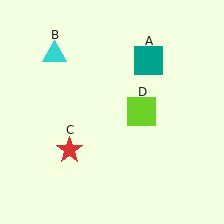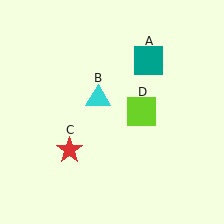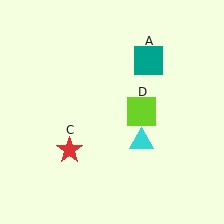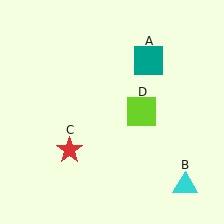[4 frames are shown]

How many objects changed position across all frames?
1 object changed position: cyan triangle (object B).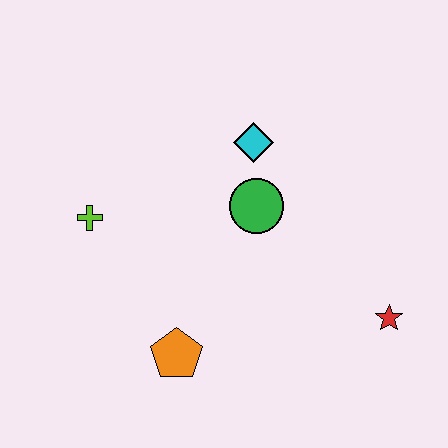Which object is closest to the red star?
The green circle is closest to the red star.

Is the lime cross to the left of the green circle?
Yes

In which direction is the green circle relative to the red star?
The green circle is to the left of the red star.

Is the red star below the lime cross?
Yes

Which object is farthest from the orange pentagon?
The cyan diamond is farthest from the orange pentagon.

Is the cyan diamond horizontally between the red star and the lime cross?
Yes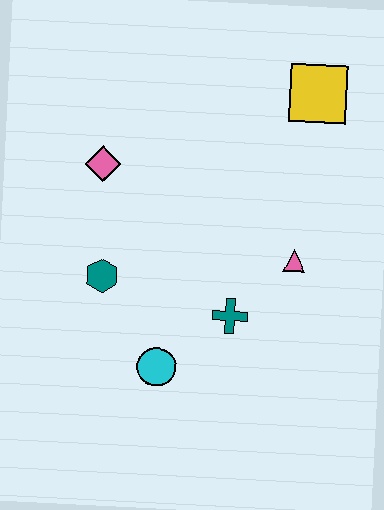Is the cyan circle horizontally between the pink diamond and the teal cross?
Yes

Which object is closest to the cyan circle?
The teal cross is closest to the cyan circle.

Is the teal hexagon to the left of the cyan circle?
Yes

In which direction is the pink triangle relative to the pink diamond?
The pink triangle is to the right of the pink diamond.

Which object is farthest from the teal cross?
The yellow square is farthest from the teal cross.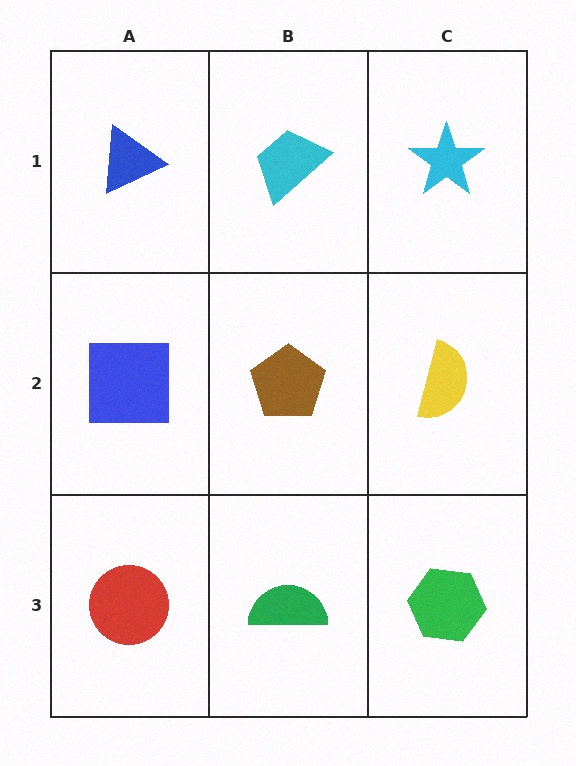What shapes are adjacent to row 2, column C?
A cyan star (row 1, column C), a green hexagon (row 3, column C), a brown pentagon (row 2, column B).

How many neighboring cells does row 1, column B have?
3.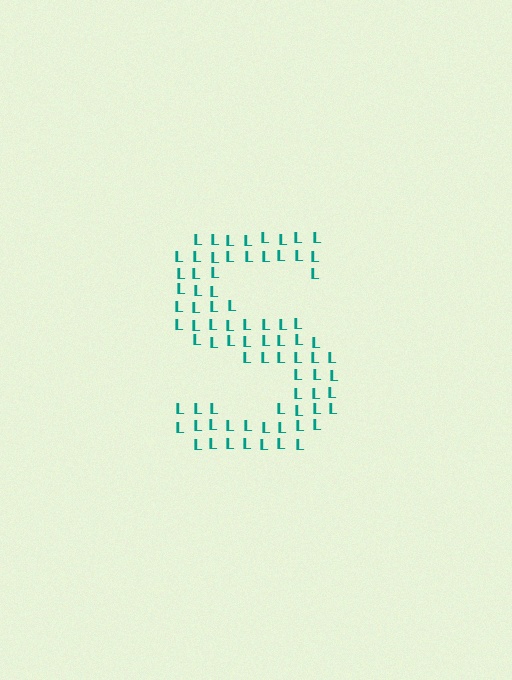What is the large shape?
The large shape is the letter S.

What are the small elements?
The small elements are letter L's.